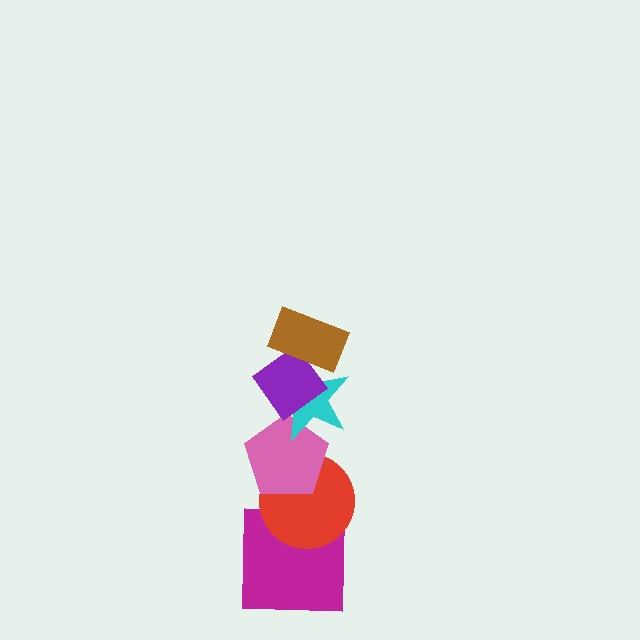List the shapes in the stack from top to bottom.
From top to bottom: the brown rectangle, the purple diamond, the cyan star, the pink pentagon, the red circle, the magenta square.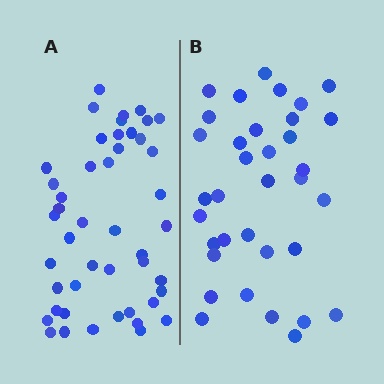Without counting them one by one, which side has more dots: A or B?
Region A (the left region) has more dots.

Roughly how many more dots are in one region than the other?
Region A has roughly 12 or so more dots than region B.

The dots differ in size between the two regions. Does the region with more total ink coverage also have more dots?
No. Region B has more total ink coverage because its dots are larger, but region A actually contains more individual dots. Total area can be misleading — the number of items is what matters here.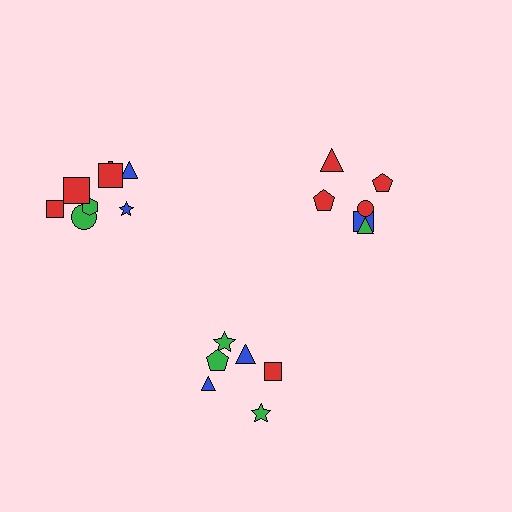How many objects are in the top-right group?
There are 6 objects.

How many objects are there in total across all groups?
There are 20 objects.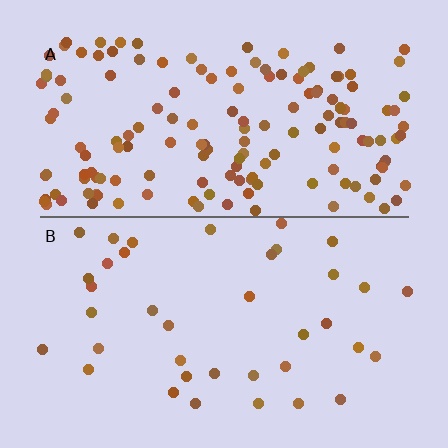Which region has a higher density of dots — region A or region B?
A (the top).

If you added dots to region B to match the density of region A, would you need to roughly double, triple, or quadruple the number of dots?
Approximately quadruple.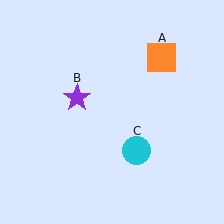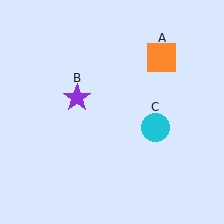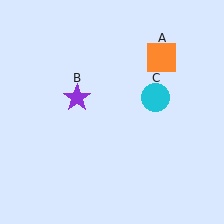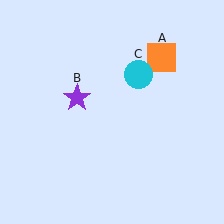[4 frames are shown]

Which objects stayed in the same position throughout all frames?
Orange square (object A) and purple star (object B) remained stationary.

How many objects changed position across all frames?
1 object changed position: cyan circle (object C).